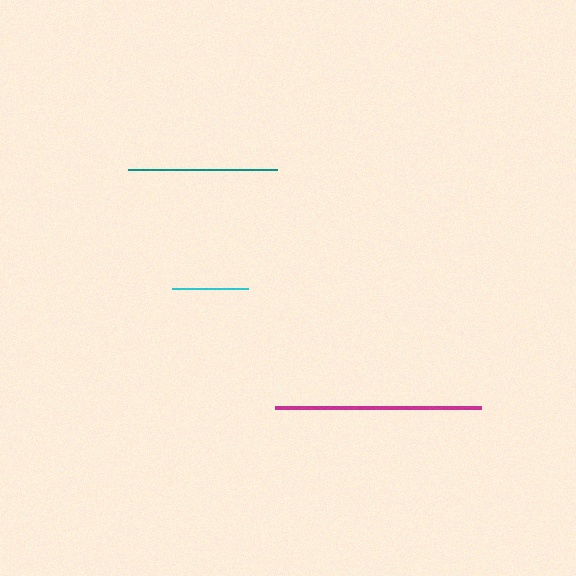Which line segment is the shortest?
The cyan line is the shortest at approximately 76 pixels.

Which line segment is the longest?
The magenta line is the longest at approximately 206 pixels.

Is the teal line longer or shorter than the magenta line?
The magenta line is longer than the teal line.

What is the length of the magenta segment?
The magenta segment is approximately 206 pixels long.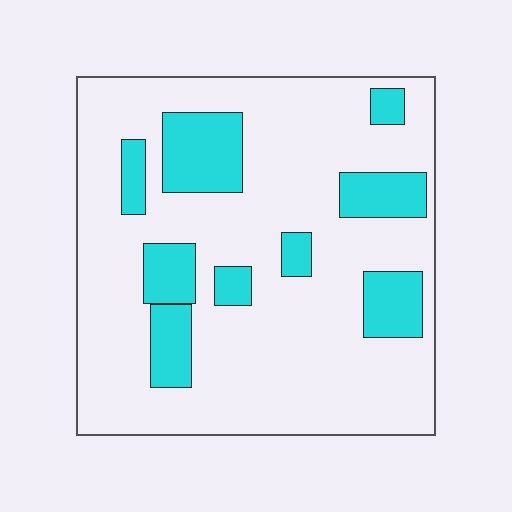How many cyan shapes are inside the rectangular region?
9.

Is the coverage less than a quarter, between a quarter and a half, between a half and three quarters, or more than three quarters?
Less than a quarter.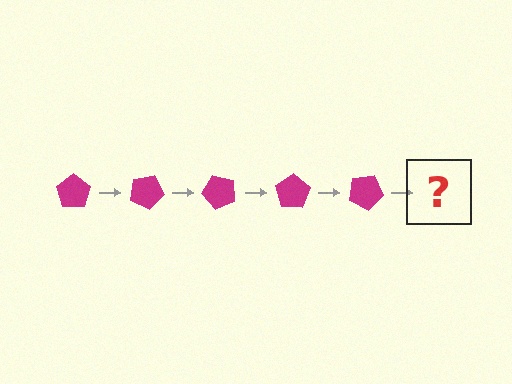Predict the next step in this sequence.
The next step is a magenta pentagon rotated 125 degrees.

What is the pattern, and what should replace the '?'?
The pattern is that the pentagon rotates 25 degrees each step. The '?' should be a magenta pentagon rotated 125 degrees.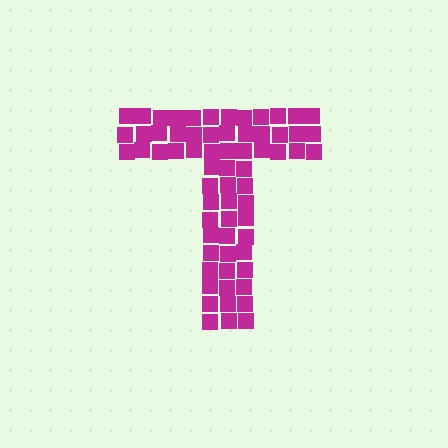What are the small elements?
The small elements are squares.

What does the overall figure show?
The overall figure shows the letter T.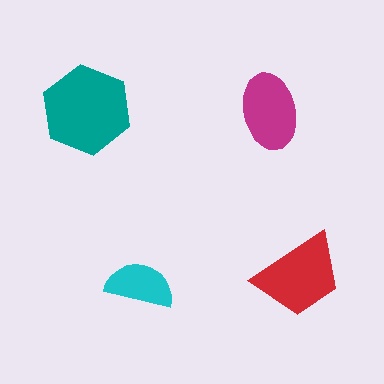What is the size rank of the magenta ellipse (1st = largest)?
3rd.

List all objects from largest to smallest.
The teal hexagon, the red trapezoid, the magenta ellipse, the cyan semicircle.